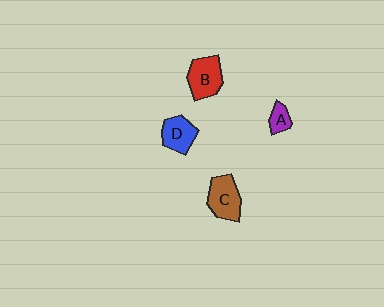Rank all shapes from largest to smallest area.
From largest to smallest: B (red), C (brown), D (blue), A (purple).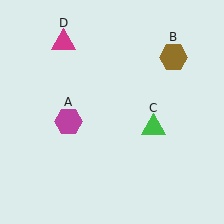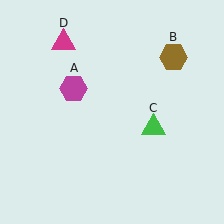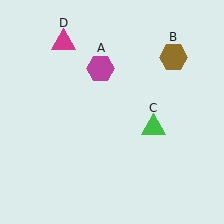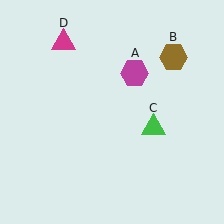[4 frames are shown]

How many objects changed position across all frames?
1 object changed position: magenta hexagon (object A).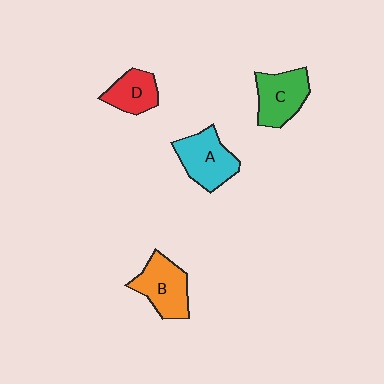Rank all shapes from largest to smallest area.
From largest to smallest: A (cyan), B (orange), C (green), D (red).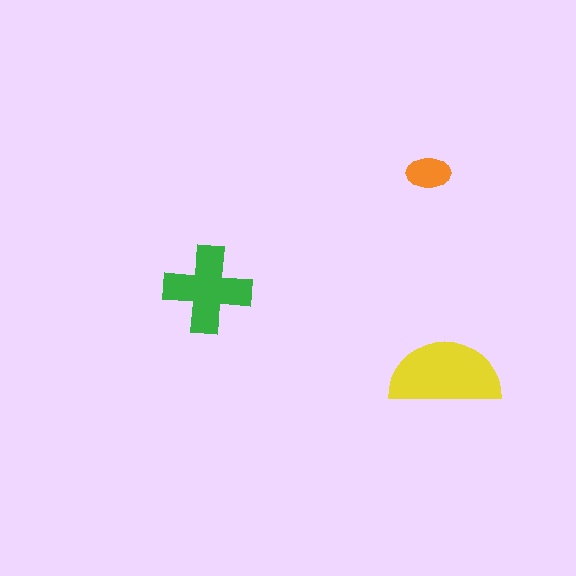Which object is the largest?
The yellow semicircle.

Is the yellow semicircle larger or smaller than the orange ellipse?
Larger.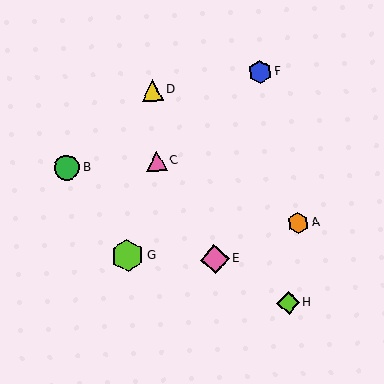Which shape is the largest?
The lime hexagon (labeled G) is the largest.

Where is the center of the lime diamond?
The center of the lime diamond is at (288, 303).